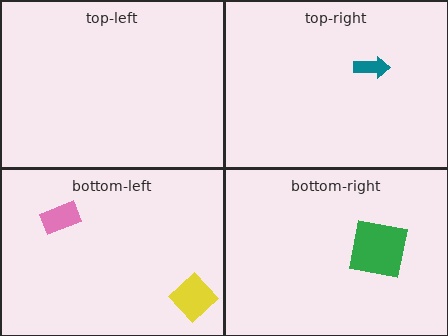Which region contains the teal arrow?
The top-right region.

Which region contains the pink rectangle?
The bottom-left region.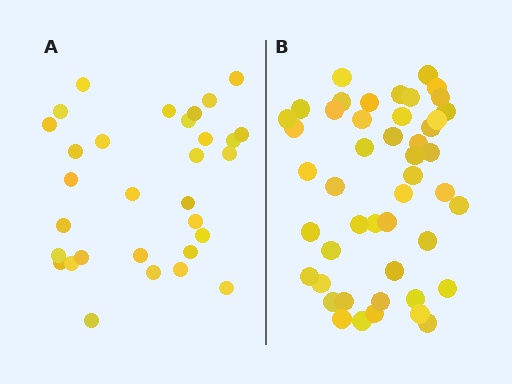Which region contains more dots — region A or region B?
Region B (the right region) has more dots.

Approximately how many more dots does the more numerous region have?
Region B has approximately 15 more dots than region A.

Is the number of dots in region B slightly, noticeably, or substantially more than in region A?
Region B has substantially more. The ratio is roughly 1.5 to 1.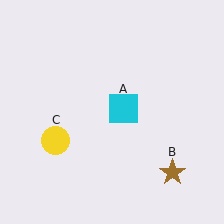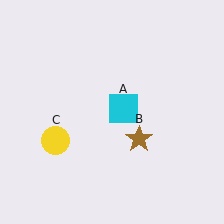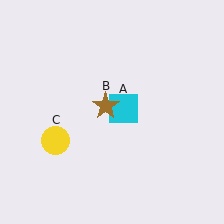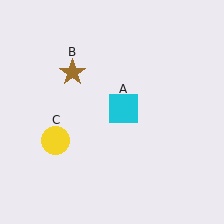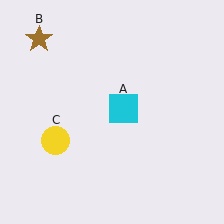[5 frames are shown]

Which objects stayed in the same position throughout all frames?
Cyan square (object A) and yellow circle (object C) remained stationary.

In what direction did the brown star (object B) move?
The brown star (object B) moved up and to the left.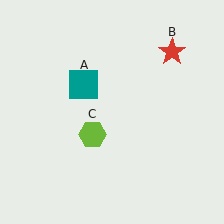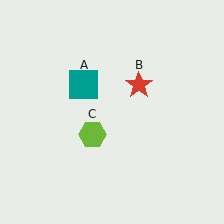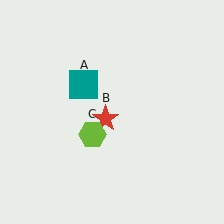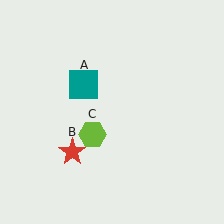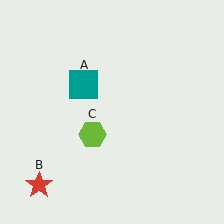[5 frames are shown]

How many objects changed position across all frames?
1 object changed position: red star (object B).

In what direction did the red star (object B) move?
The red star (object B) moved down and to the left.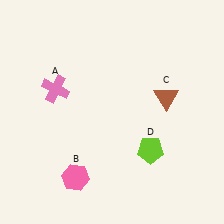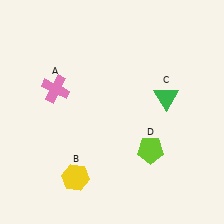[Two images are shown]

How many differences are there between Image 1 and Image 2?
There are 2 differences between the two images.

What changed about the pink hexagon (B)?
In Image 1, B is pink. In Image 2, it changed to yellow.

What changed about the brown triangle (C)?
In Image 1, C is brown. In Image 2, it changed to green.